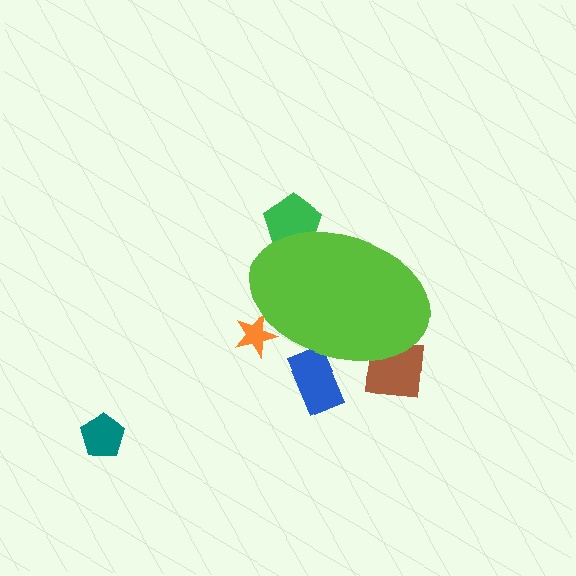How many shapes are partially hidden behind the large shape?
4 shapes are partially hidden.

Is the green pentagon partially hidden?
Yes, the green pentagon is partially hidden behind the lime ellipse.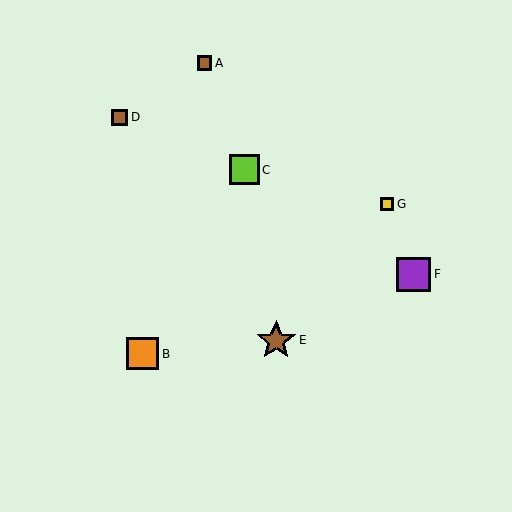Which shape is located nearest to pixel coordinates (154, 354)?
The orange square (labeled B) at (143, 354) is nearest to that location.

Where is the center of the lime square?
The center of the lime square is at (245, 170).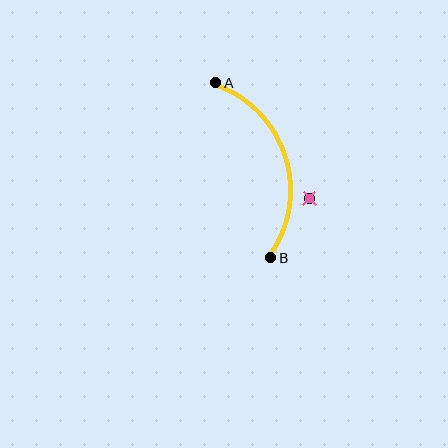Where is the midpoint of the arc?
The arc midpoint is the point on the curve farthest from the straight line joining A and B. It sits to the right of that line.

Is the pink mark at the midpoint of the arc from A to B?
No — the pink mark does not lie on the arc at all. It sits slightly outside the curve.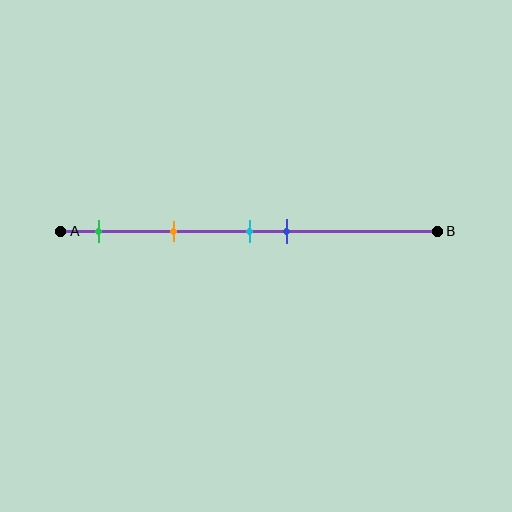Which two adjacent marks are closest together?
The cyan and blue marks are the closest adjacent pair.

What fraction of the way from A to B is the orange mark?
The orange mark is approximately 30% (0.3) of the way from A to B.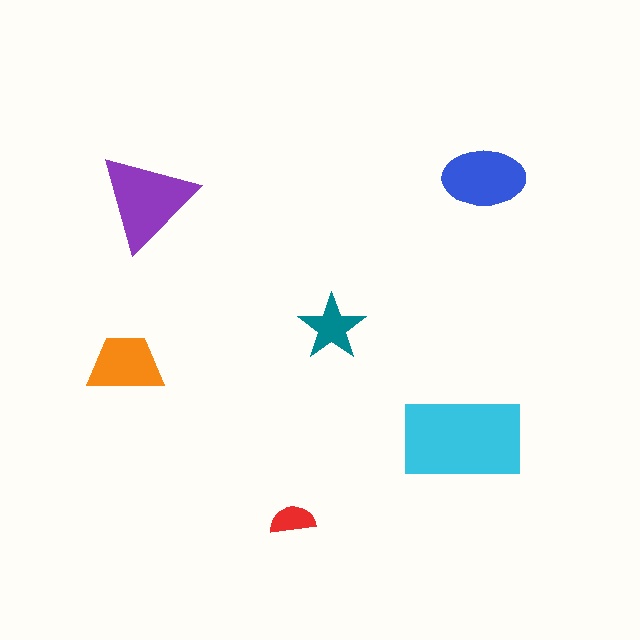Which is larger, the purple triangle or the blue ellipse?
The purple triangle.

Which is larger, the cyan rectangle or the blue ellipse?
The cyan rectangle.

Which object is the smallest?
The red semicircle.